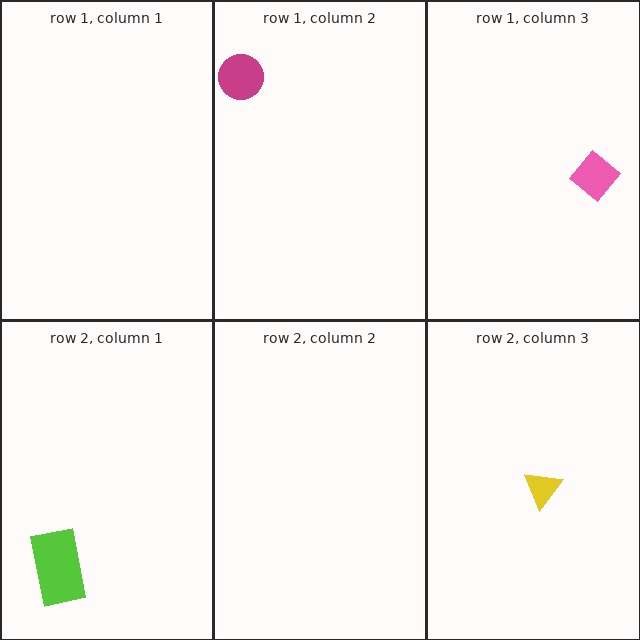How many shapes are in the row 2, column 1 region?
1.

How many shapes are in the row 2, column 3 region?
1.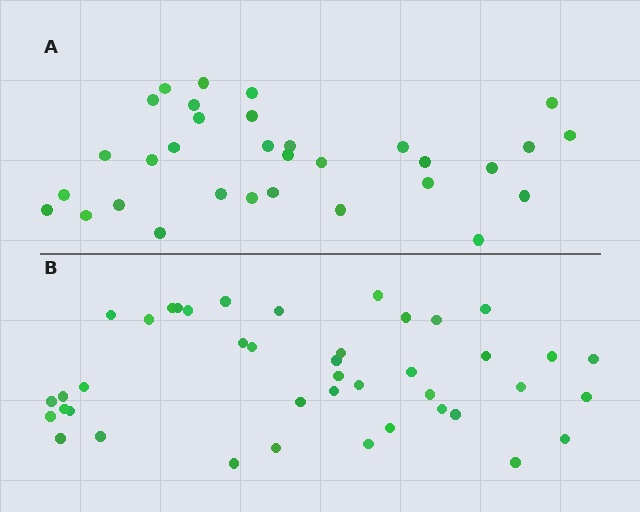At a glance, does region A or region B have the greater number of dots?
Region B (the bottom region) has more dots.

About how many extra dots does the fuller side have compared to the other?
Region B has roughly 10 or so more dots than region A.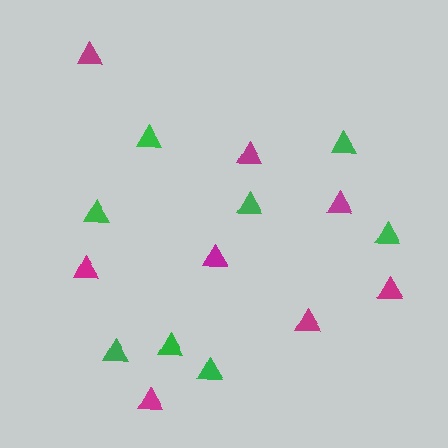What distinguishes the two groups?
There are 2 groups: one group of magenta triangles (8) and one group of green triangles (8).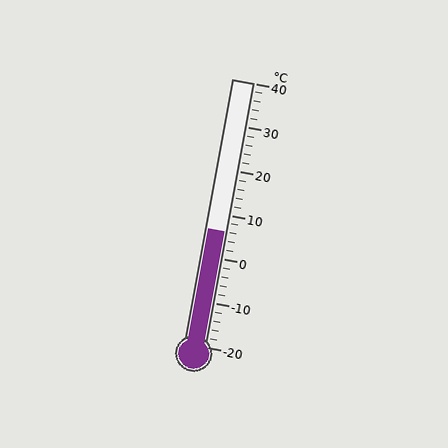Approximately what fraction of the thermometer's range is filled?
The thermometer is filled to approximately 45% of its range.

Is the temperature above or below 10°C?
The temperature is below 10°C.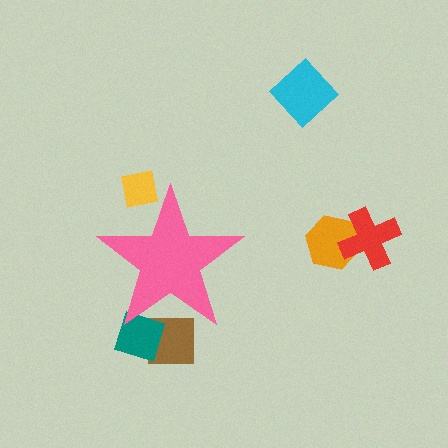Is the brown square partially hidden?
Yes, the brown square is partially hidden behind the pink star.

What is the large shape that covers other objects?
A pink star.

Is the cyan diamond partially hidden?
No, the cyan diamond is fully visible.